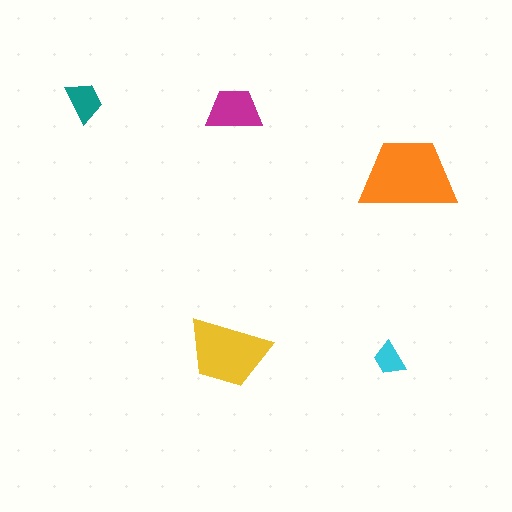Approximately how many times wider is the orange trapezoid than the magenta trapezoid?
About 1.5 times wider.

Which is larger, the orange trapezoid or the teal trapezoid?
The orange one.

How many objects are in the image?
There are 5 objects in the image.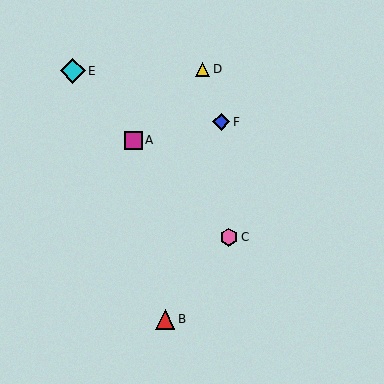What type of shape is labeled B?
Shape B is a red triangle.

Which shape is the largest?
The cyan diamond (labeled E) is the largest.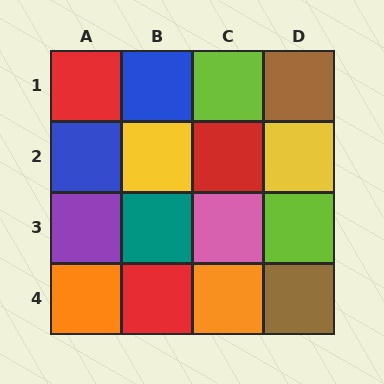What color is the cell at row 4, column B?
Red.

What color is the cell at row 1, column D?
Brown.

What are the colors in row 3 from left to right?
Purple, teal, pink, lime.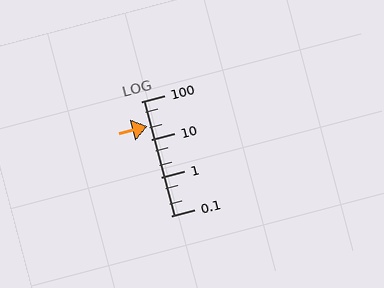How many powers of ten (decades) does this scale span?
The scale spans 3 decades, from 0.1 to 100.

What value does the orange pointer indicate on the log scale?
The pointer indicates approximately 22.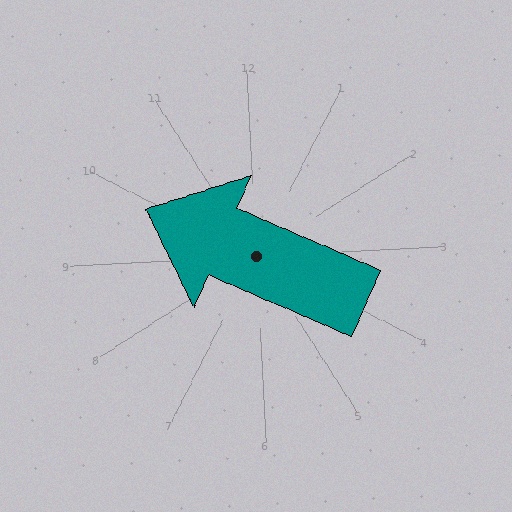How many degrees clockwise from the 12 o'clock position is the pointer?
Approximately 296 degrees.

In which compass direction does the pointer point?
Northwest.